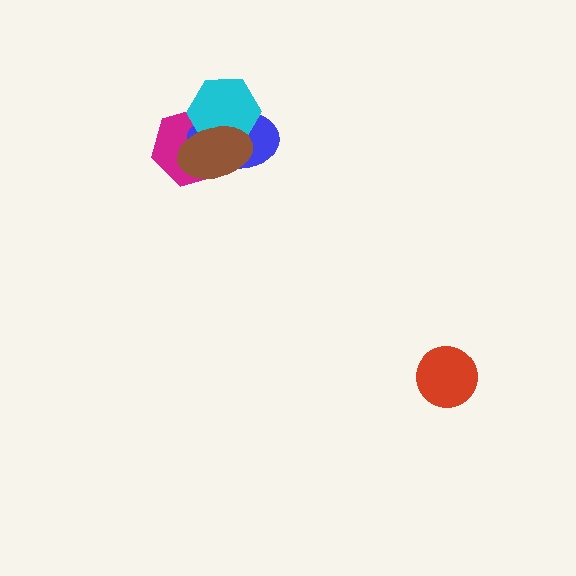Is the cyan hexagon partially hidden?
Yes, it is partially covered by another shape.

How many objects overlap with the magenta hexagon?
3 objects overlap with the magenta hexagon.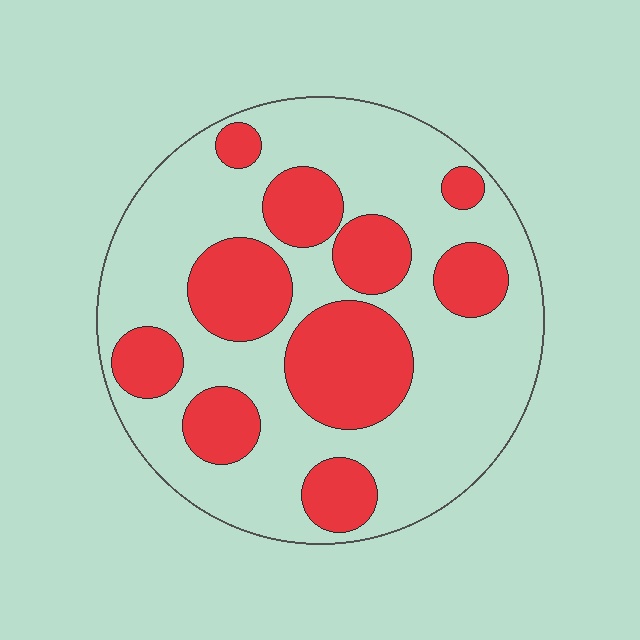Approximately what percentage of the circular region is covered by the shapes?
Approximately 35%.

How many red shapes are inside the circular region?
10.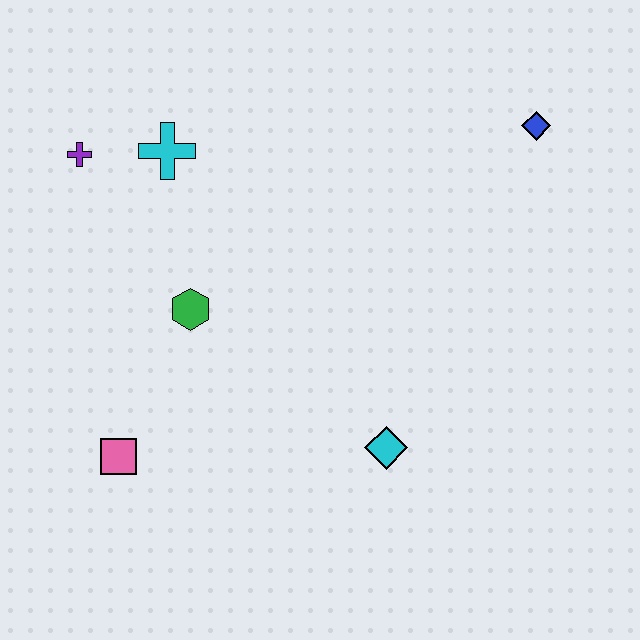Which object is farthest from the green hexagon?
The blue diamond is farthest from the green hexagon.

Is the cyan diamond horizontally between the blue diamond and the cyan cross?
Yes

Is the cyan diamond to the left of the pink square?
No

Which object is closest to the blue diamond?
The cyan diamond is closest to the blue diamond.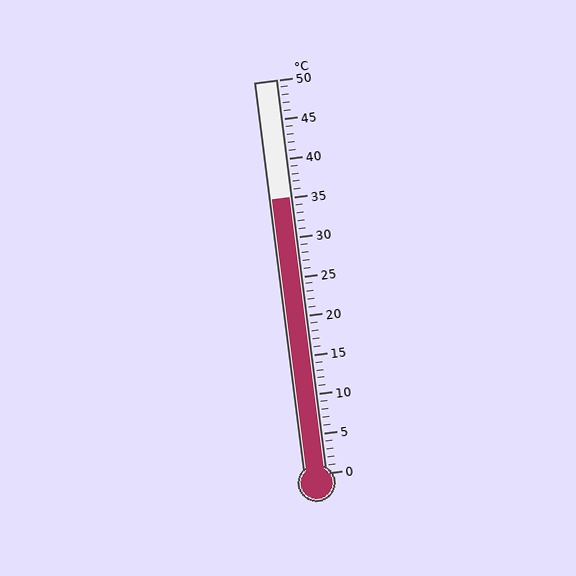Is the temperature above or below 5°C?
The temperature is above 5°C.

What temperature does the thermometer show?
The thermometer shows approximately 35°C.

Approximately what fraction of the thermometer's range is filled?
The thermometer is filled to approximately 70% of its range.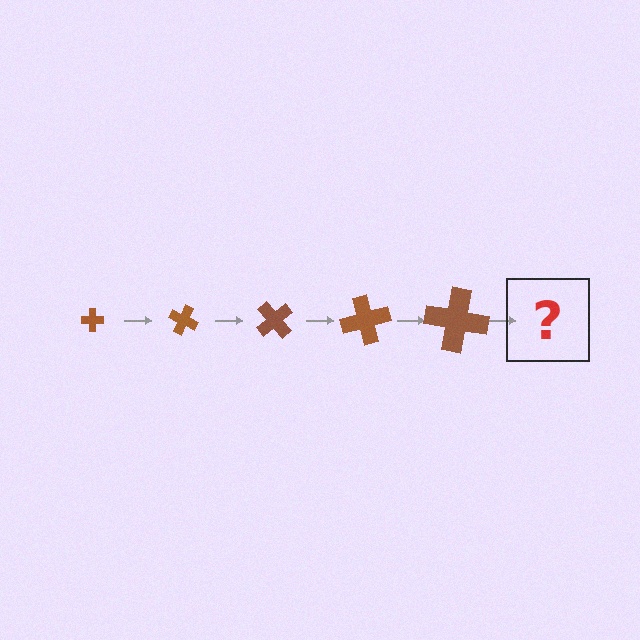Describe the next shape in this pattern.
It should be a cross, larger than the previous one and rotated 125 degrees from the start.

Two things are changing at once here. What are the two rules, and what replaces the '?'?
The two rules are that the cross grows larger each step and it rotates 25 degrees each step. The '?' should be a cross, larger than the previous one and rotated 125 degrees from the start.